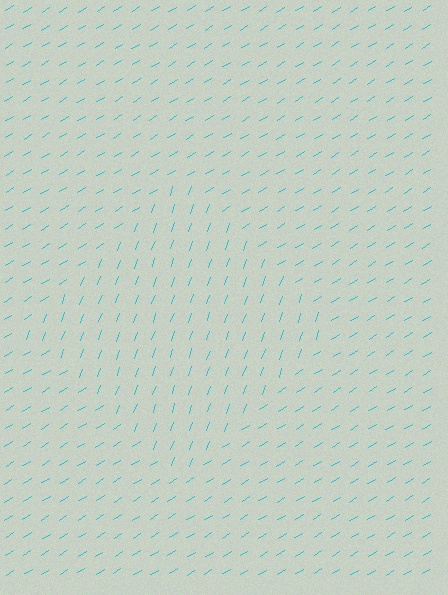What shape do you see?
I see a diamond.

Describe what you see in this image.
The image is filled with small cyan line segments. A diamond region in the image has lines oriented differently from the surrounding lines, creating a visible texture boundary.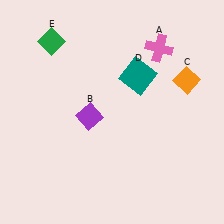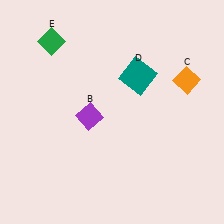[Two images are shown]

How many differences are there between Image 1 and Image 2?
There is 1 difference between the two images.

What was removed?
The pink cross (A) was removed in Image 2.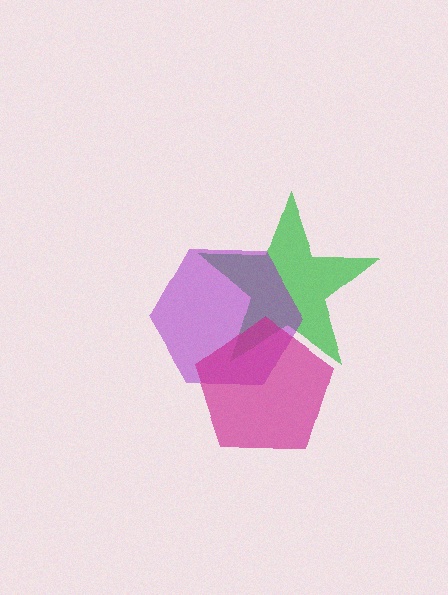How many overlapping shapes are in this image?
There are 3 overlapping shapes in the image.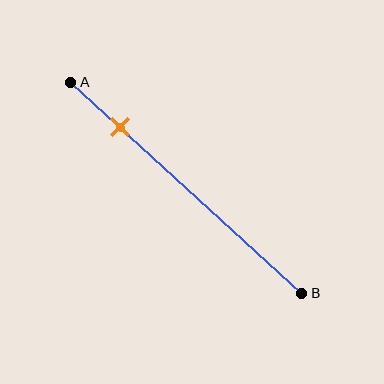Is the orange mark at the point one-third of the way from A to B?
No, the mark is at about 20% from A, not at the 33% one-third point.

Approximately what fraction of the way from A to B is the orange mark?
The orange mark is approximately 20% of the way from A to B.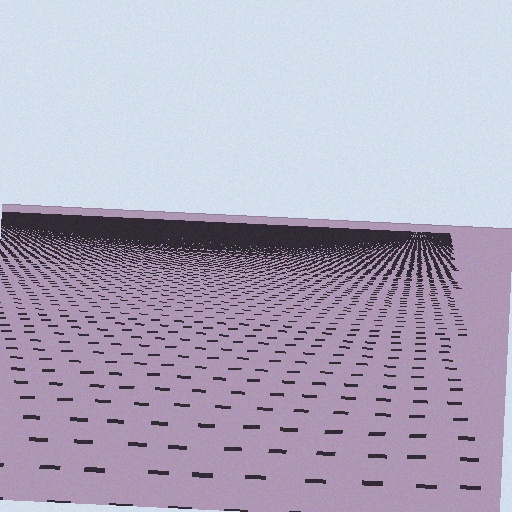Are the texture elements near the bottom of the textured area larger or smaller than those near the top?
Larger. Near the bottom, elements are closer to the viewer and appear at a bigger on-screen size.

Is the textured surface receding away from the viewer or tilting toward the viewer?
The surface is receding away from the viewer. Texture elements get smaller and denser toward the top.